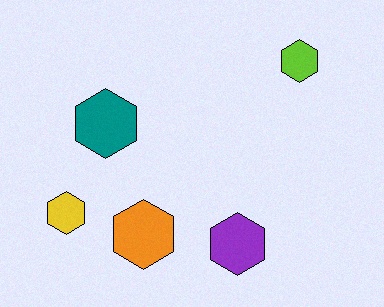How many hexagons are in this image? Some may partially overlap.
There are 5 hexagons.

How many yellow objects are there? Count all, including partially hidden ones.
There is 1 yellow object.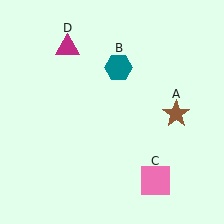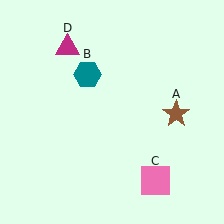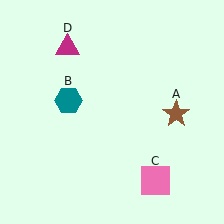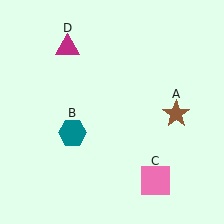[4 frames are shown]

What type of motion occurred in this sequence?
The teal hexagon (object B) rotated counterclockwise around the center of the scene.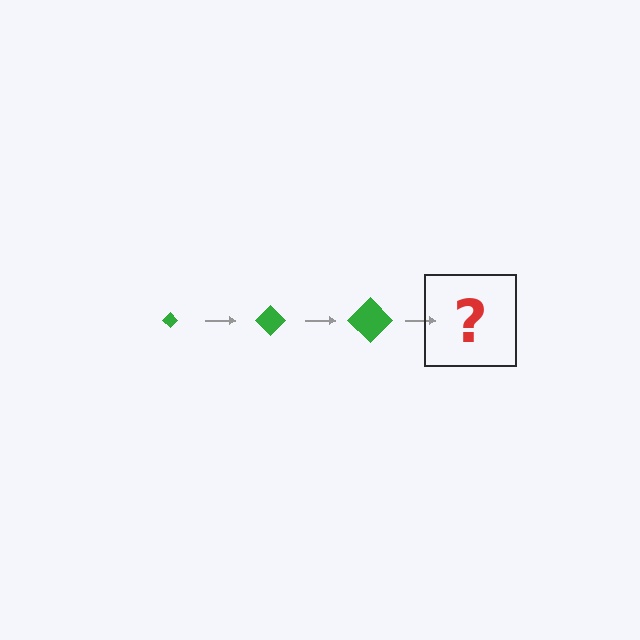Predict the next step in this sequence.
The next step is a green diamond, larger than the previous one.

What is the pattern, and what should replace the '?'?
The pattern is that the diamond gets progressively larger each step. The '?' should be a green diamond, larger than the previous one.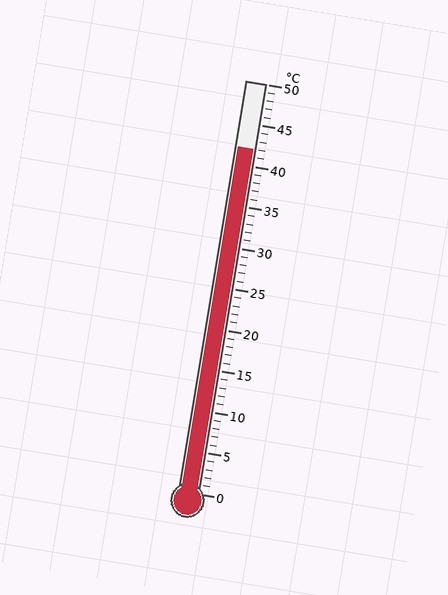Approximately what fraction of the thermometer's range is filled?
The thermometer is filled to approximately 85% of its range.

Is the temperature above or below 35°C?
The temperature is above 35°C.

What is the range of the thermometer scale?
The thermometer scale ranges from 0°C to 50°C.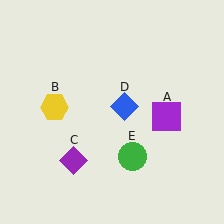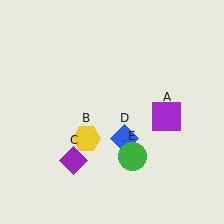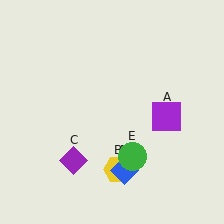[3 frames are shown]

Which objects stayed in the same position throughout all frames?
Purple square (object A) and purple diamond (object C) and green circle (object E) remained stationary.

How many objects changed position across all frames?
2 objects changed position: yellow hexagon (object B), blue diamond (object D).